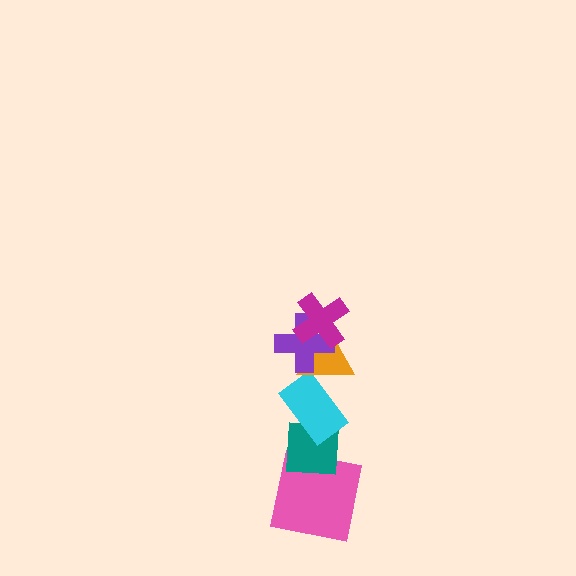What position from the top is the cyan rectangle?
The cyan rectangle is 4th from the top.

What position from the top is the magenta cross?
The magenta cross is 1st from the top.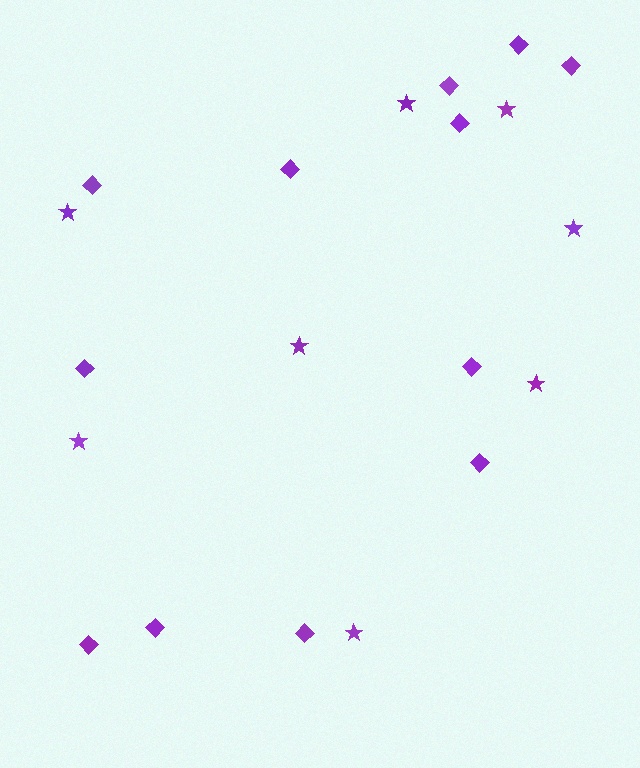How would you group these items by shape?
There are 2 groups: one group of stars (8) and one group of diamonds (12).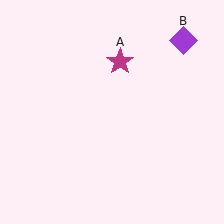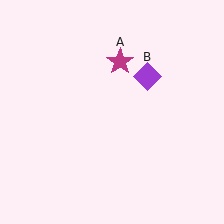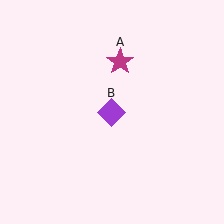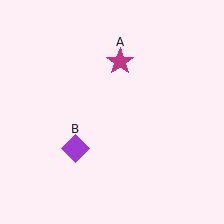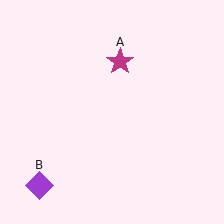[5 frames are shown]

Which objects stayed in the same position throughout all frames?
Magenta star (object A) remained stationary.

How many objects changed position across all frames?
1 object changed position: purple diamond (object B).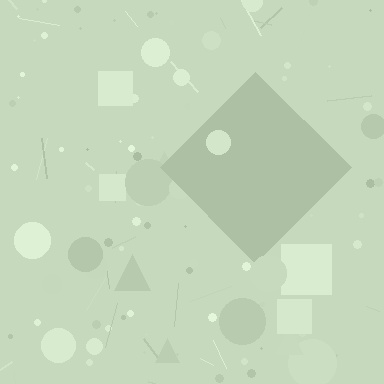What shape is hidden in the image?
A diamond is hidden in the image.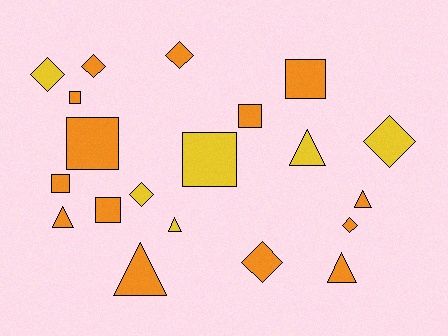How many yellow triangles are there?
There are 2 yellow triangles.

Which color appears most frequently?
Orange, with 14 objects.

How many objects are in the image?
There are 20 objects.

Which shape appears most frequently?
Square, with 7 objects.